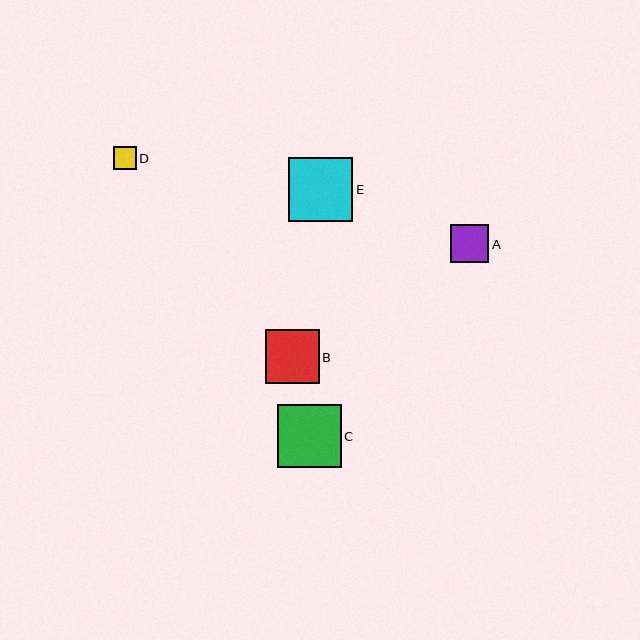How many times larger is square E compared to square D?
Square E is approximately 2.8 times the size of square D.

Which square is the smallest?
Square D is the smallest with a size of approximately 23 pixels.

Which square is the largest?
Square E is the largest with a size of approximately 64 pixels.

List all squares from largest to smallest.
From largest to smallest: E, C, B, A, D.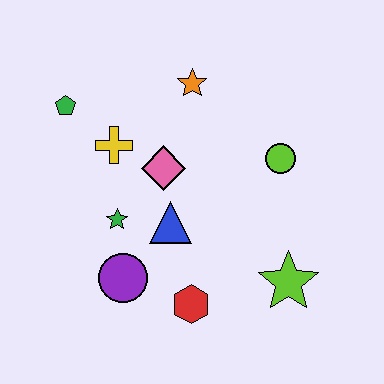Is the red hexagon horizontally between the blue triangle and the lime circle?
Yes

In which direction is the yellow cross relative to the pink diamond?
The yellow cross is to the left of the pink diamond.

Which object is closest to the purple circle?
The green star is closest to the purple circle.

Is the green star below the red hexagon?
No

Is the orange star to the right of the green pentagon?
Yes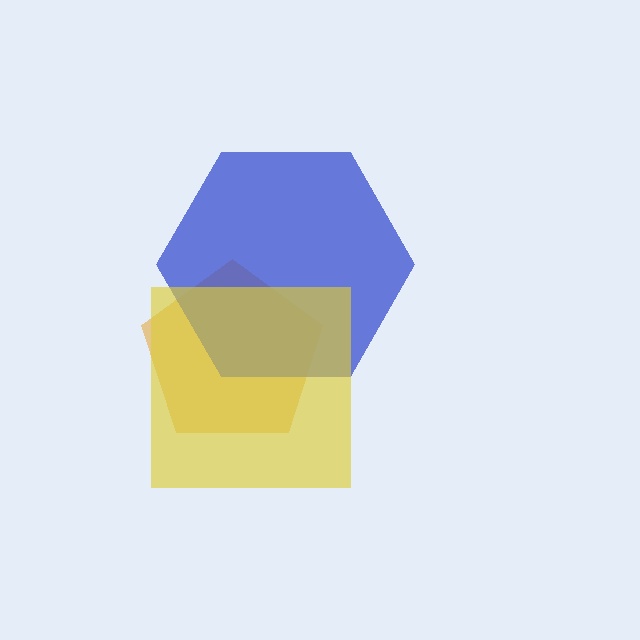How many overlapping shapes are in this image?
There are 3 overlapping shapes in the image.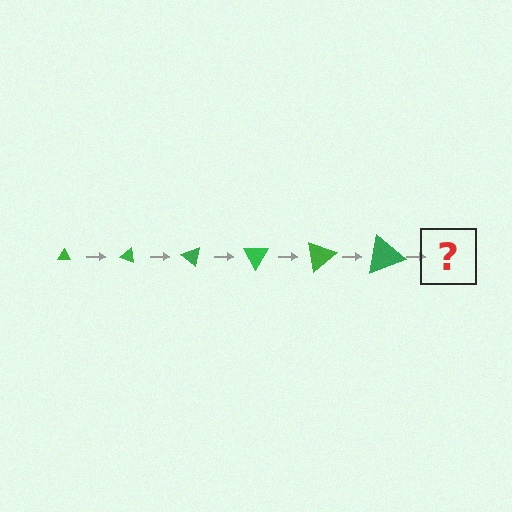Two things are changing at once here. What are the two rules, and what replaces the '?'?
The two rules are that the triangle grows larger each step and it rotates 20 degrees each step. The '?' should be a triangle, larger than the previous one and rotated 120 degrees from the start.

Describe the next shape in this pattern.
It should be a triangle, larger than the previous one and rotated 120 degrees from the start.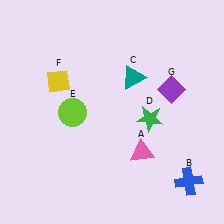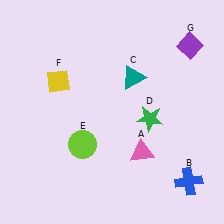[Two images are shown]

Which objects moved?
The objects that moved are: the lime circle (E), the purple diamond (G).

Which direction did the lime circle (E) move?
The lime circle (E) moved down.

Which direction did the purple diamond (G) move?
The purple diamond (G) moved up.